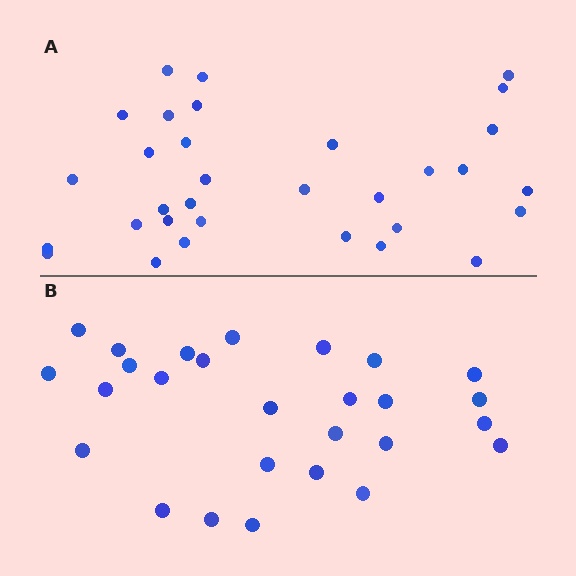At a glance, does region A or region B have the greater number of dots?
Region A (the top region) has more dots.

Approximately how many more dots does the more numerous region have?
Region A has about 5 more dots than region B.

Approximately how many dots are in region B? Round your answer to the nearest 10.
About 30 dots. (The exact count is 27, which rounds to 30.)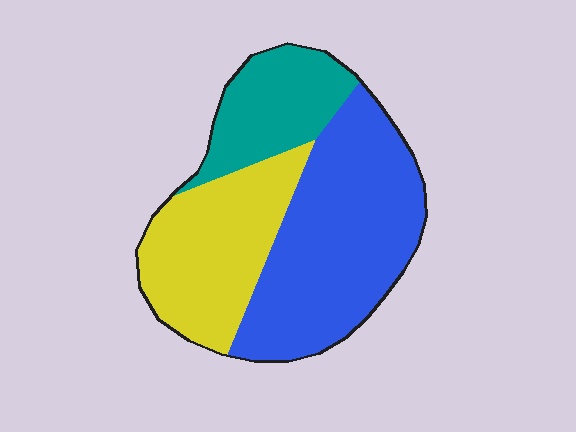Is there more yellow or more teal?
Yellow.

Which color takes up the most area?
Blue, at roughly 50%.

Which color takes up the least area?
Teal, at roughly 20%.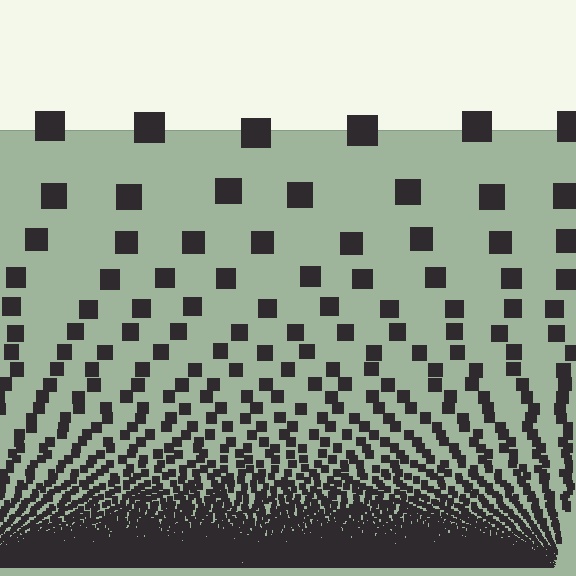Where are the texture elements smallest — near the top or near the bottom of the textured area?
Near the bottom.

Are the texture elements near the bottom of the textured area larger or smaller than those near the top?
Smaller. The gradient is inverted — elements near the bottom are smaller and denser.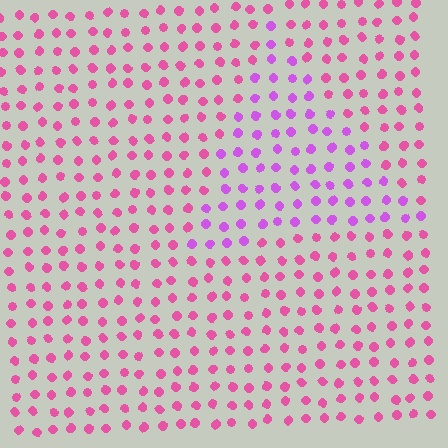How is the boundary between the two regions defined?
The boundary is defined purely by a slight shift in hue (about 36 degrees). Spacing, size, and orientation are identical on both sides.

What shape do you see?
I see a triangle.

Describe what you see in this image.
The image is filled with small pink elements in a uniform arrangement. A triangle-shaped region is visible where the elements are tinted to a slightly different hue, forming a subtle color boundary.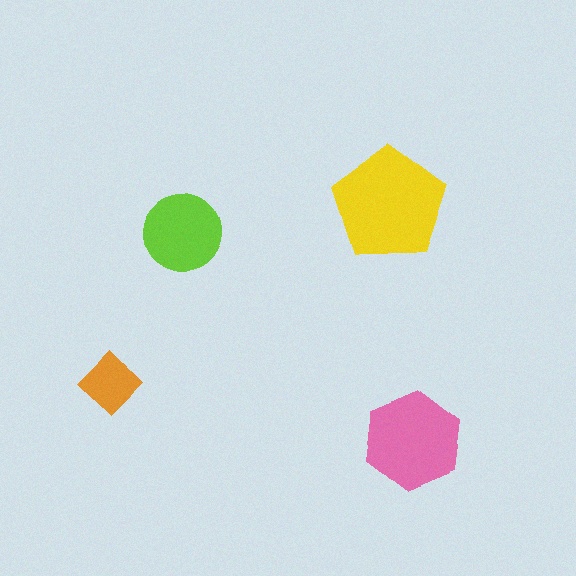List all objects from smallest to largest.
The orange diamond, the lime circle, the pink hexagon, the yellow pentagon.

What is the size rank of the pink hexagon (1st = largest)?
2nd.